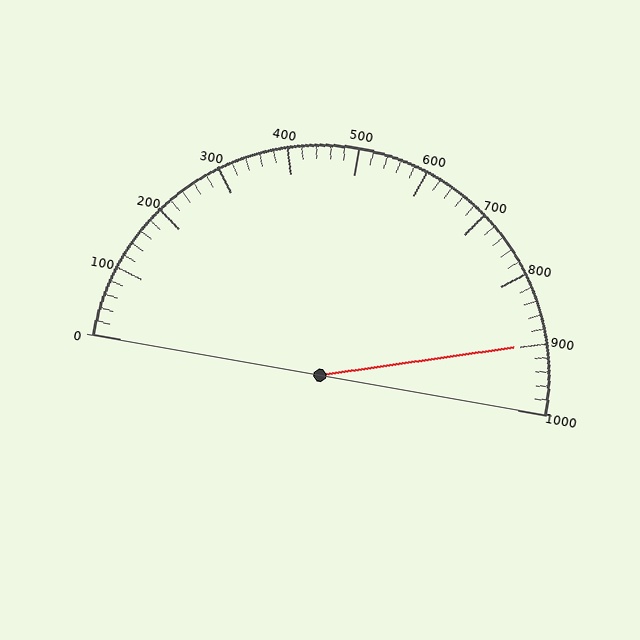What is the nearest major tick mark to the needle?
The nearest major tick mark is 900.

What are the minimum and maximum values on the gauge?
The gauge ranges from 0 to 1000.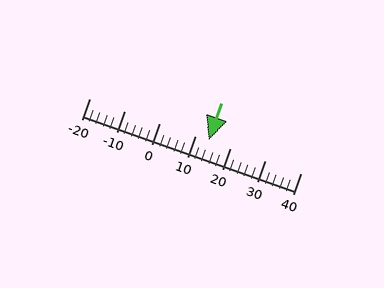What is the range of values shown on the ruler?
The ruler shows values from -20 to 40.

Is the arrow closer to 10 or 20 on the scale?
The arrow is closer to 10.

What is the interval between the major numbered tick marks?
The major tick marks are spaced 10 units apart.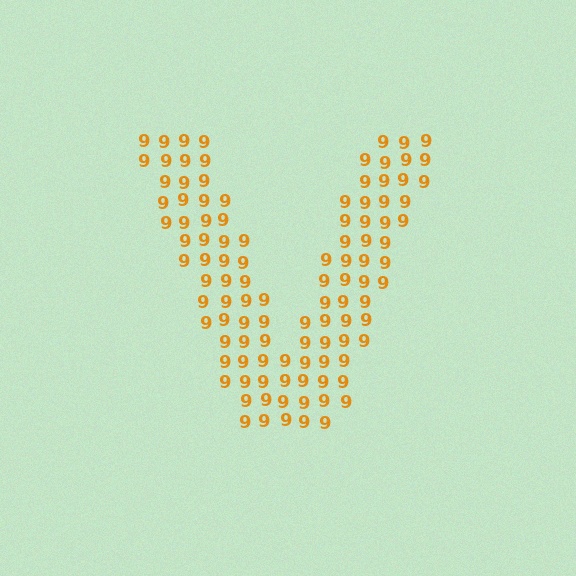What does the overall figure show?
The overall figure shows the letter V.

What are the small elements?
The small elements are digit 9's.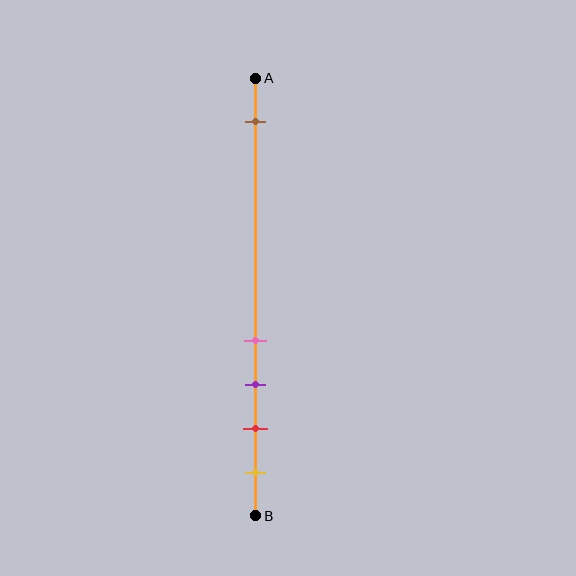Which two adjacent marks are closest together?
The pink and purple marks are the closest adjacent pair.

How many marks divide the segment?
There are 5 marks dividing the segment.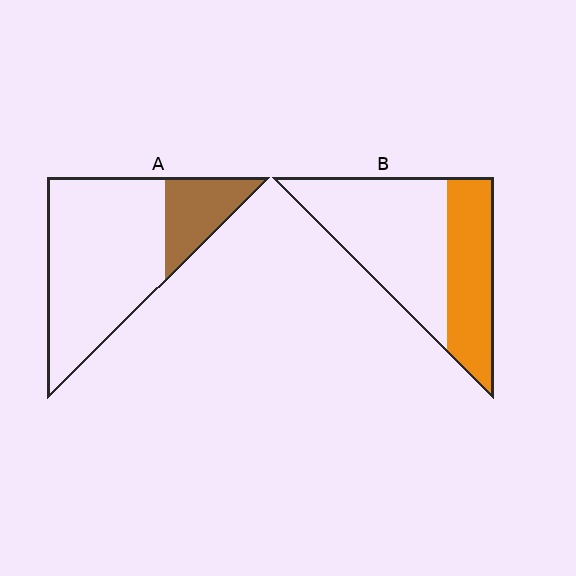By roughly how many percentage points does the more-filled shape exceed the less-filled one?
By roughly 15 percentage points (B over A).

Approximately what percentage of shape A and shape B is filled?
A is approximately 20% and B is approximately 40%.